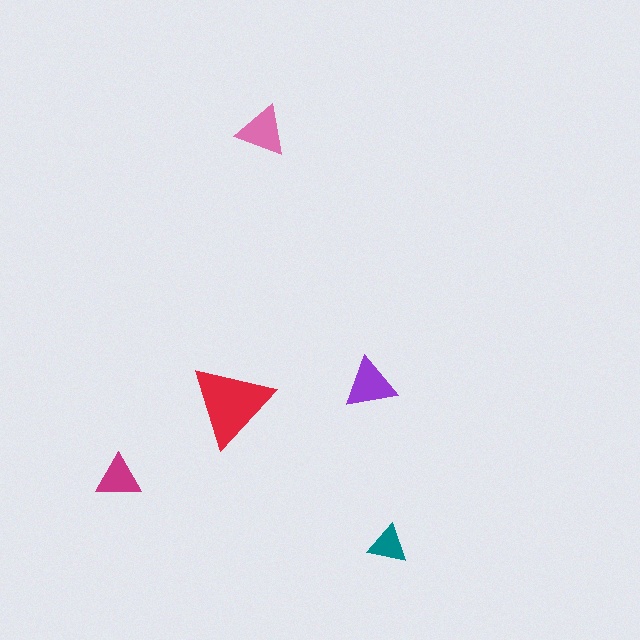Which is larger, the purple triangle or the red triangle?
The red one.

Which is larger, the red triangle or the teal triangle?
The red one.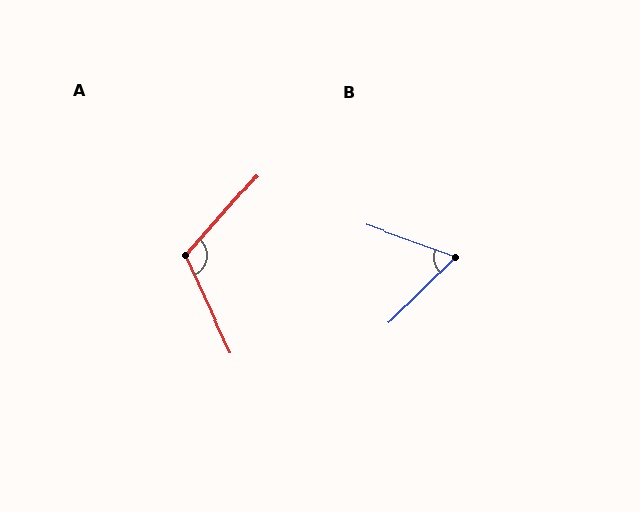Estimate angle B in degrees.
Approximately 64 degrees.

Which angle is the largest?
A, at approximately 113 degrees.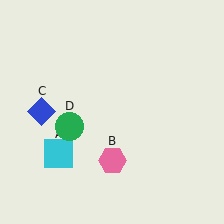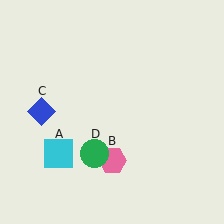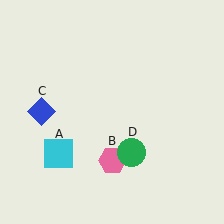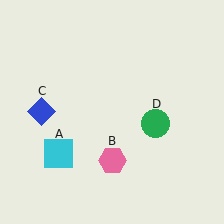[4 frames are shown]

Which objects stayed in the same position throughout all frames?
Cyan square (object A) and pink hexagon (object B) and blue diamond (object C) remained stationary.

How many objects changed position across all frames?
1 object changed position: green circle (object D).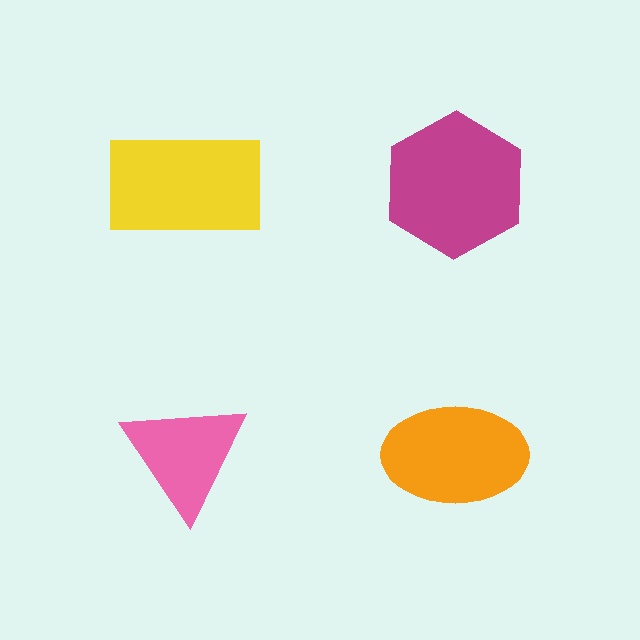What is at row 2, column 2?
An orange ellipse.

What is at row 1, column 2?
A magenta hexagon.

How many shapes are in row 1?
2 shapes.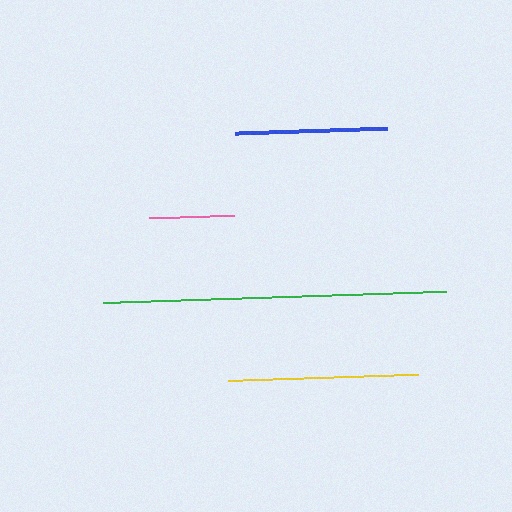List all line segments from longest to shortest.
From longest to shortest: green, yellow, blue, pink.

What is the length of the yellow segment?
The yellow segment is approximately 190 pixels long.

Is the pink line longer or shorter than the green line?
The green line is longer than the pink line.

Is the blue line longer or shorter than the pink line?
The blue line is longer than the pink line.